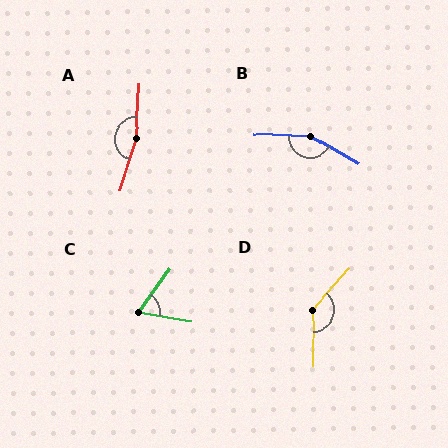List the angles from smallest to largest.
C (64°), D (138°), B (152°), A (166°).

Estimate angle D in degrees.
Approximately 138 degrees.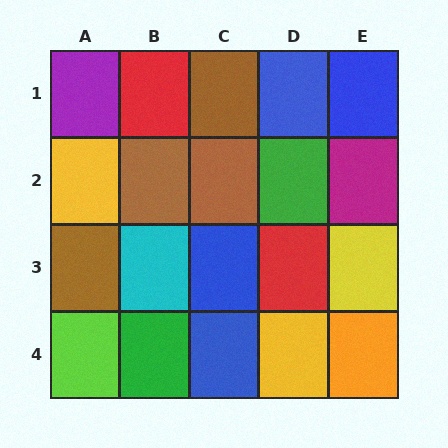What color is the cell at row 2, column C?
Brown.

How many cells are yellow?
3 cells are yellow.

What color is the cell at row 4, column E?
Orange.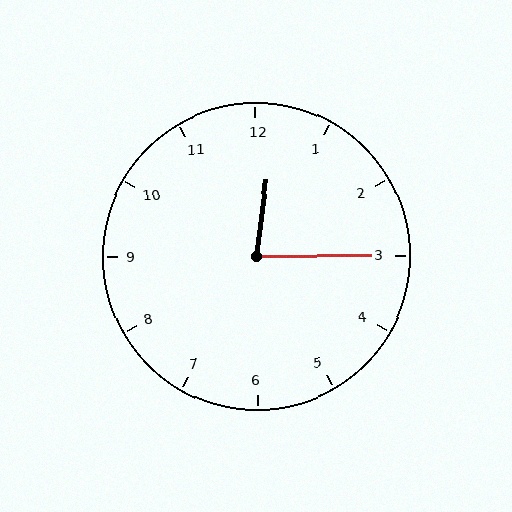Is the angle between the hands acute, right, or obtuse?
It is acute.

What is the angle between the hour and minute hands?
Approximately 82 degrees.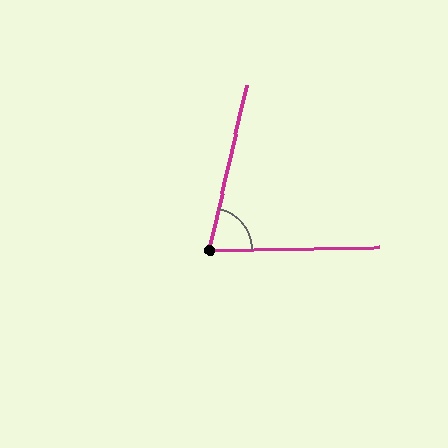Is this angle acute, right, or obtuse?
It is acute.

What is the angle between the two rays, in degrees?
Approximately 76 degrees.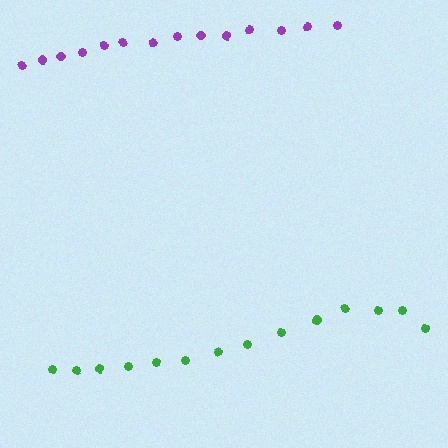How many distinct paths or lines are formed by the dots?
There are 2 distinct paths.